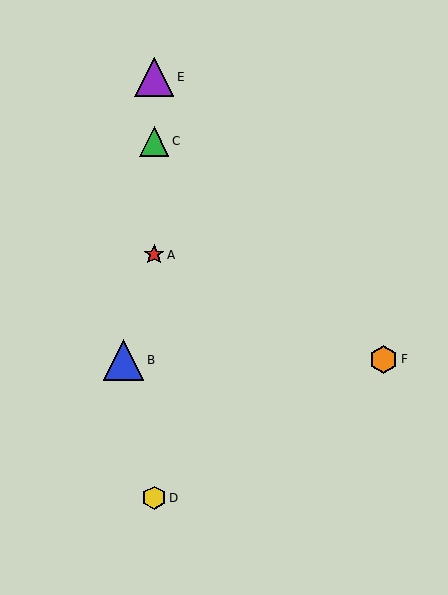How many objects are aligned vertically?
4 objects (A, C, D, E) are aligned vertically.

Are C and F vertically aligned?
No, C is at x≈154 and F is at x≈384.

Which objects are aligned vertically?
Objects A, C, D, E are aligned vertically.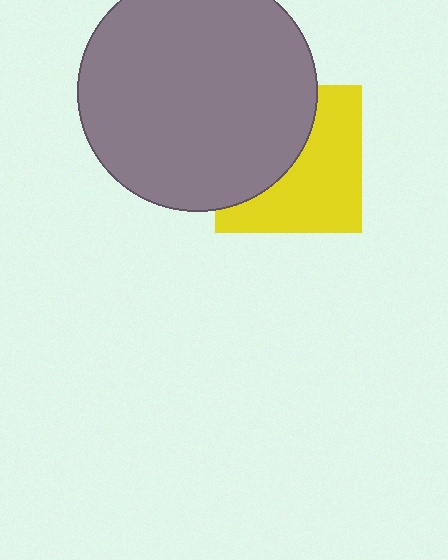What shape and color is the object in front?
The object in front is a gray circle.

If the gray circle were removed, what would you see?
You would see the complete yellow square.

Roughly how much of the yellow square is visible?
About half of it is visible (roughly 54%).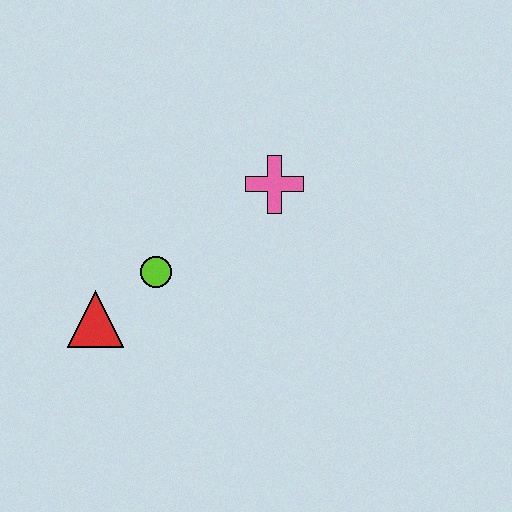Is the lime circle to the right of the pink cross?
No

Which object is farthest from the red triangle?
The pink cross is farthest from the red triangle.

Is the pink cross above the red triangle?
Yes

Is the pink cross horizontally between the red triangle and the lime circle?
No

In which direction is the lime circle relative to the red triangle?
The lime circle is to the right of the red triangle.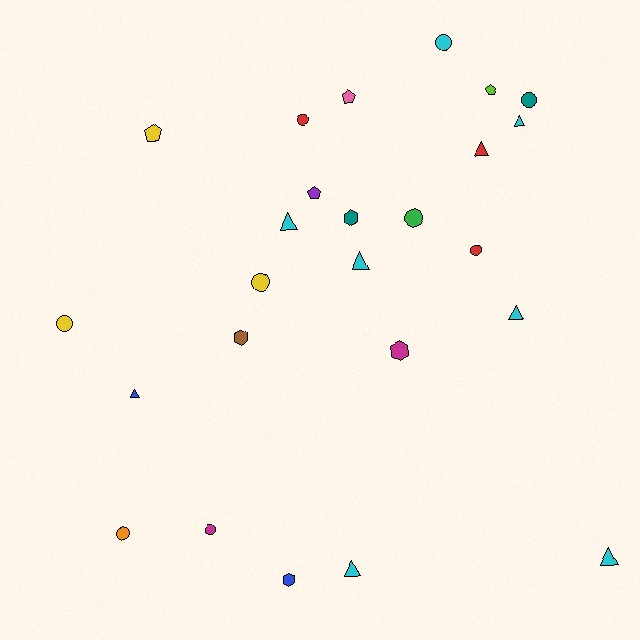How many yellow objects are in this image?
There are 3 yellow objects.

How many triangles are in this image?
There are 8 triangles.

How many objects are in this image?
There are 25 objects.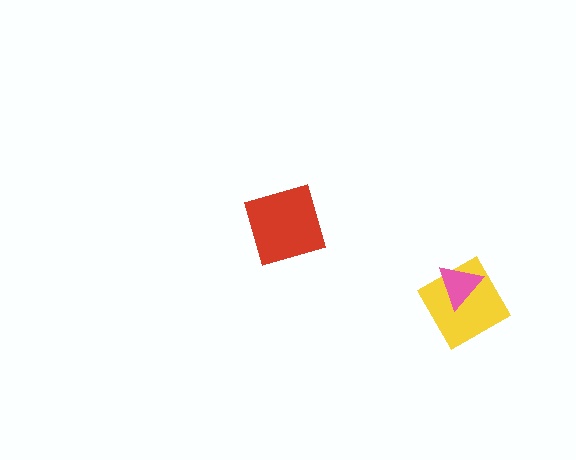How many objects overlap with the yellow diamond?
1 object overlaps with the yellow diamond.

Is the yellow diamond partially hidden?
Yes, it is partially covered by another shape.